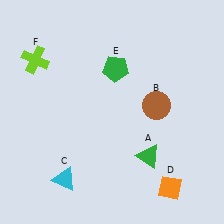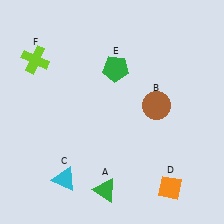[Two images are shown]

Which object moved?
The green triangle (A) moved left.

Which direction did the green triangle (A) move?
The green triangle (A) moved left.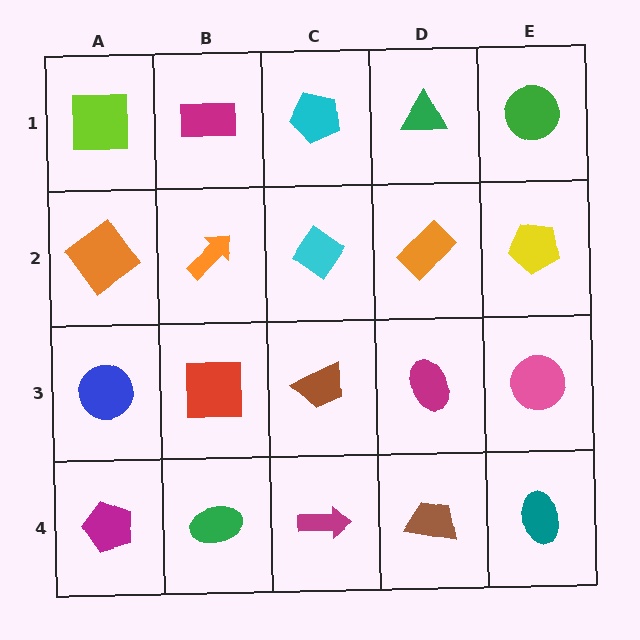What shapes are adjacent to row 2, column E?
A green circle (row 1, column E), a pink circle (row 3, column E), an orange rectangle (row 2, column D).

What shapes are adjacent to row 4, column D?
A magenta ellipse (row 3, column D), a magenta arrow (row 4, column C), a teal ellipse (row 4, column E).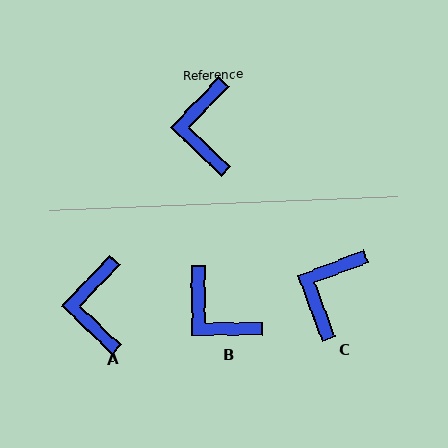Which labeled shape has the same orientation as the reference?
A.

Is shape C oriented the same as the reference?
No, it is off by about 25 degrees.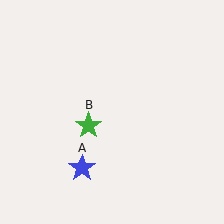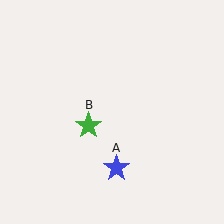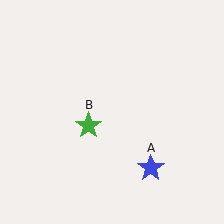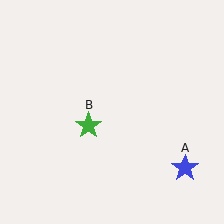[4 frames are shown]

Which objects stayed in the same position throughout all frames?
Green star (object B) remained stationary.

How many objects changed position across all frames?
1 object changed position: blue star (object A).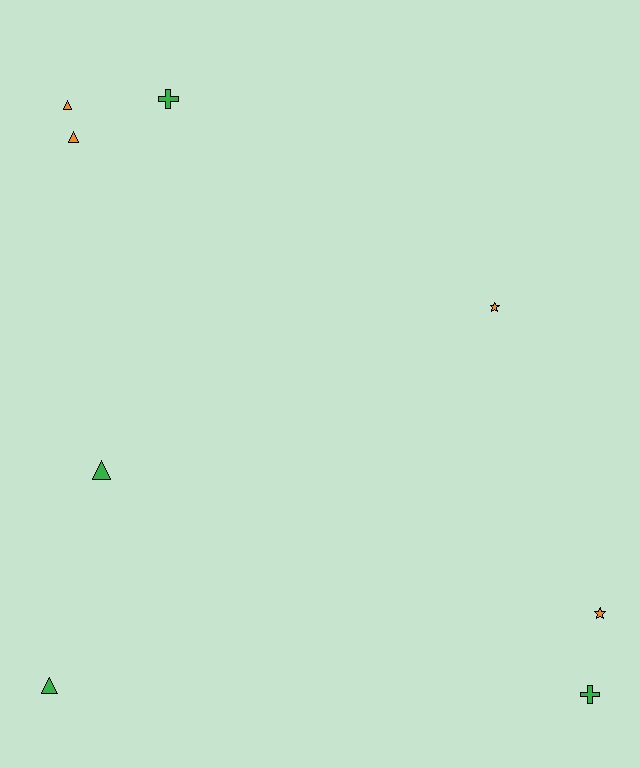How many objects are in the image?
There are 8 objects.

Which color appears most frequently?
Green, with 4 objects.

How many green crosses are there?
There are 2 green crosses.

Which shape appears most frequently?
Triangle, with 4 objects.